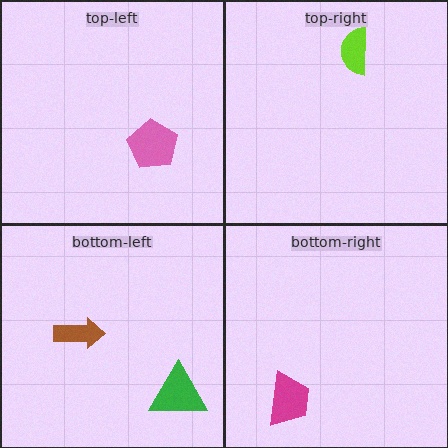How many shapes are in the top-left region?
1.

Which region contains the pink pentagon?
The top-left region.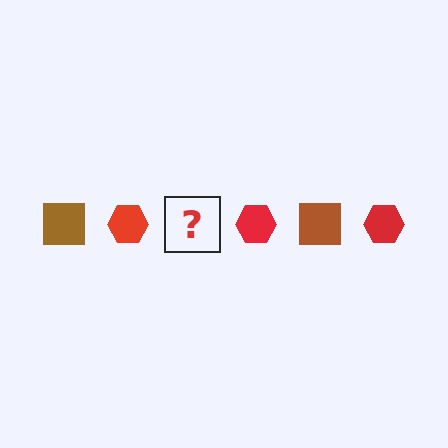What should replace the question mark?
The question mark should be replaced with a brown square.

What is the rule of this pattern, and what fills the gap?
The rule is that the pattern alternates between brown square and red hexagon. The gap should be filled with a brown square.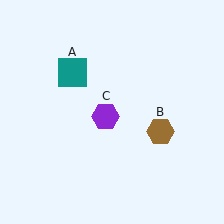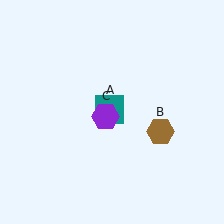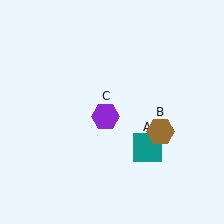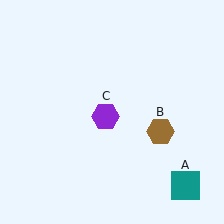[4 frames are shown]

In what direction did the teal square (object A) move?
The teal square (object A) moved down and to the right.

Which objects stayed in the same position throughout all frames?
Brown hexagon (object B) and purple hexagon (object C) remained stationary.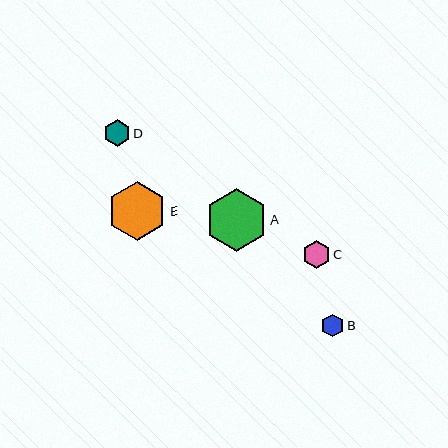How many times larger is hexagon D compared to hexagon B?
Hexagon D is approximately 1.2 times the size of hexagon B.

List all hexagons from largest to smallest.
From largest to smallest: A, E, C, D, B.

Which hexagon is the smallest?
Hexagon B is the smallest with a size of approximately 23 pixels.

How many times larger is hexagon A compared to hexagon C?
Hexagon A is approximately 2.2 times the size of hexagon C.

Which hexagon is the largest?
Hexagon A is the largest with a size of approximately 63 pixels.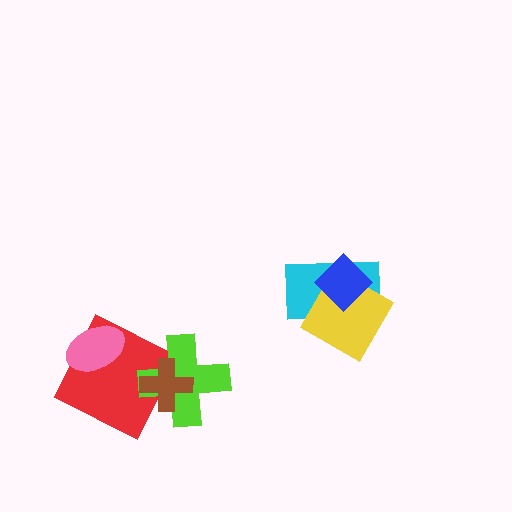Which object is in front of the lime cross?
The brown cross is in front of the lime cross.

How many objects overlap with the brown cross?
2 objects overlap with the brown cross.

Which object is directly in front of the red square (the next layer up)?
The pink ellipse is directly in front of the red square.